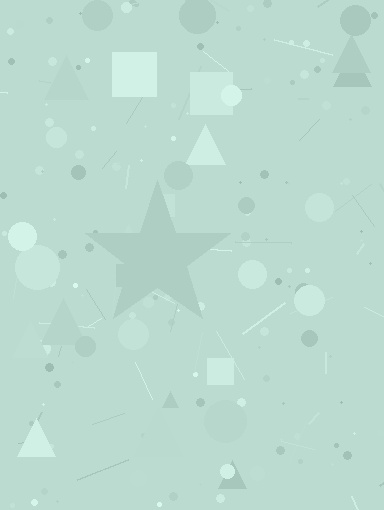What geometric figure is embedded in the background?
A star is embedded in the background.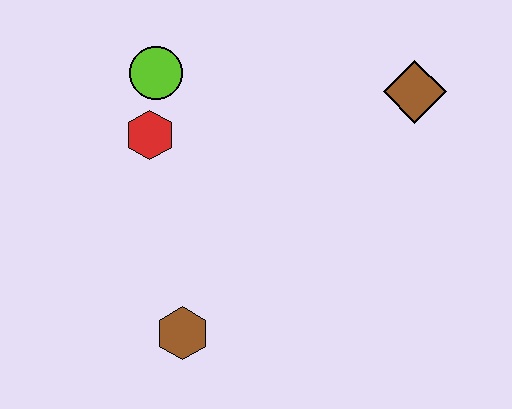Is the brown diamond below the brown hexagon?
No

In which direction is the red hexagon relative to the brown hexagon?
The red hexagon is above the brown hexagon.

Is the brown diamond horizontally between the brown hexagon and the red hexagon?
No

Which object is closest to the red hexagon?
The lime circle is closest to the red hexagon.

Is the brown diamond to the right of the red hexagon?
Yes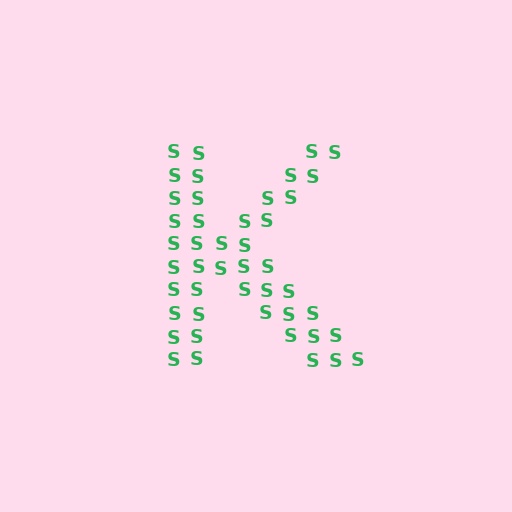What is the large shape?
The large shape is the letter K.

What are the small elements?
The small elements are letter S's.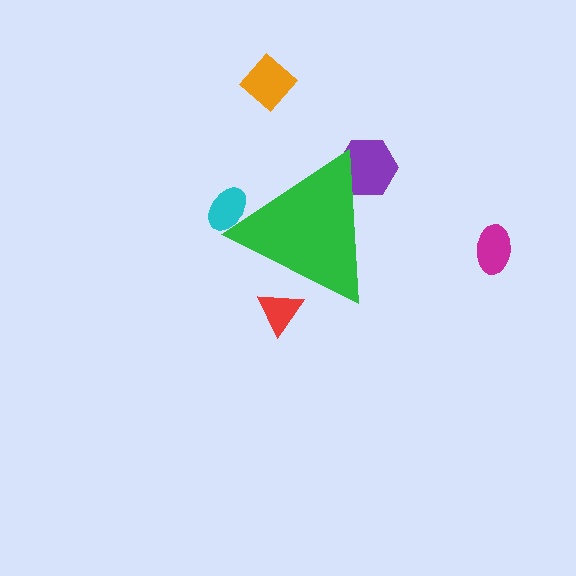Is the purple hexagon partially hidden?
Yes, the purple hexagon is partially hidden behind the green triangle.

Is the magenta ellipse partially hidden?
No, the magenta ellipse is fully visible.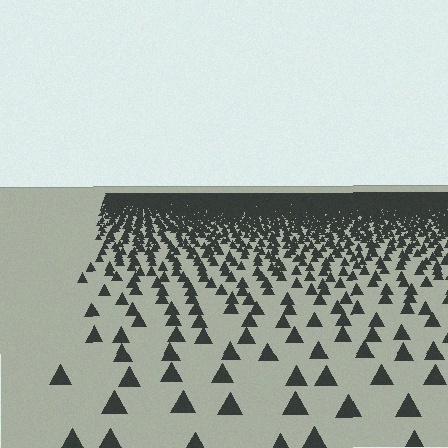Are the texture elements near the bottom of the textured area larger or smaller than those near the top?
Larger. Near the bottom, elements are closer to the viewer and appear at a bigger on-screen size.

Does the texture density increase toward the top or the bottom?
Density increases toward the top.